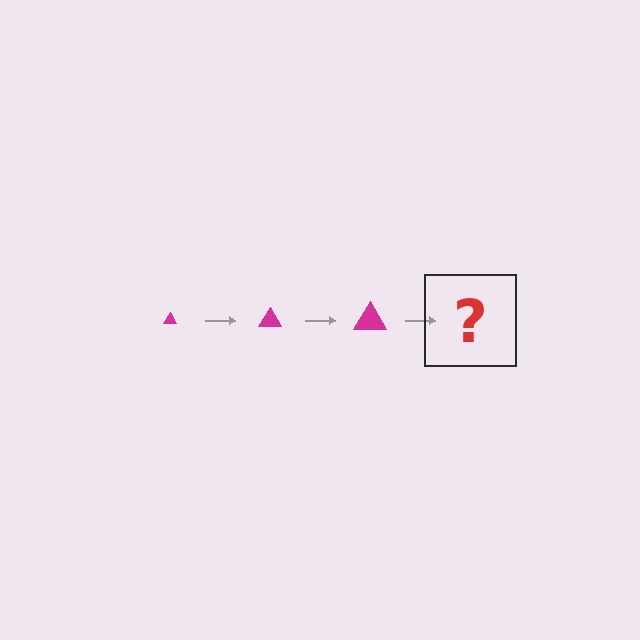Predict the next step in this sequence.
The next step is a magenta triangle, larger than the previous one.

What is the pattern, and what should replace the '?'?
The pattern is that the triangle gets progressively larger each step. The '?' should be a magenta triangle, larger than the previous one.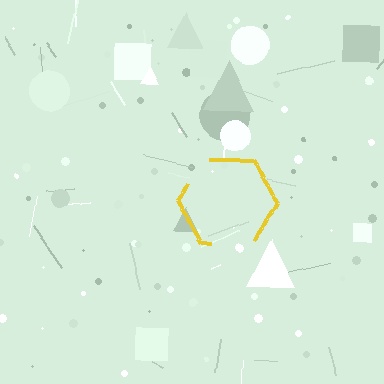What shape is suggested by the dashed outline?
The dashed outline suggests a hexagon.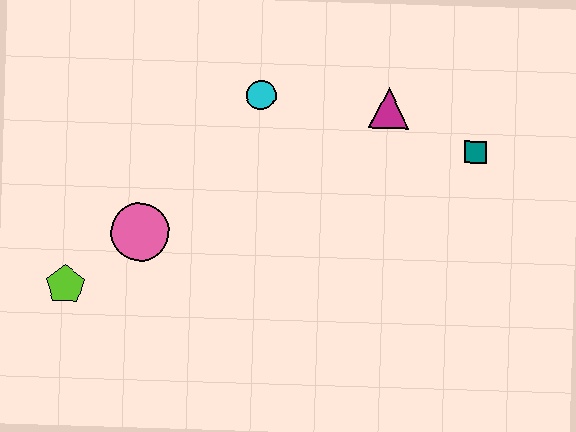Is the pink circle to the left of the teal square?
Yes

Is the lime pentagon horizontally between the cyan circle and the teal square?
No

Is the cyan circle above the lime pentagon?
Yes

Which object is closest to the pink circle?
The lime pentagon is closest to the pink circle.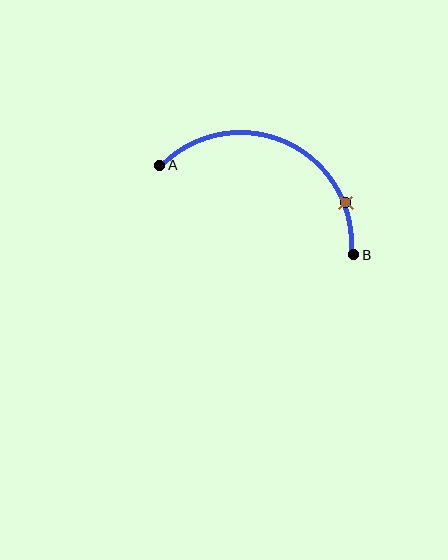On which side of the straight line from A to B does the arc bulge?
The arc bulges above the straight line connecting A and B.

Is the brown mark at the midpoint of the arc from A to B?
No. The brown mark lies on the arc but is closer to endpoint B. The arc midpoint would be at the point on the curve equidistant along the arc from both A and B.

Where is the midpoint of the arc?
The arc midpoint is the point on the curve farthest from the straight line joining A and B. It sits above that line.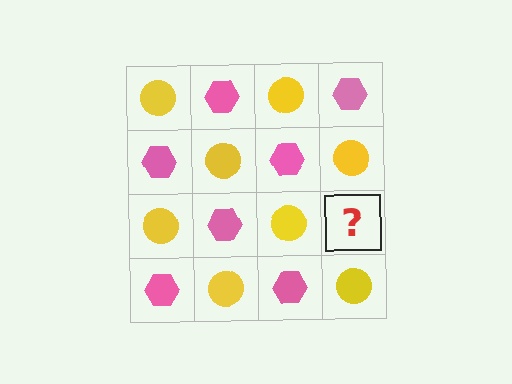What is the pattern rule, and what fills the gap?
The rule is that it alternates yellow circle and pink hexagon in a checkerboard pattern. The gap should be filled with a pink hexagon.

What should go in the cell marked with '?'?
The missing cell should contain a pink hexagon.